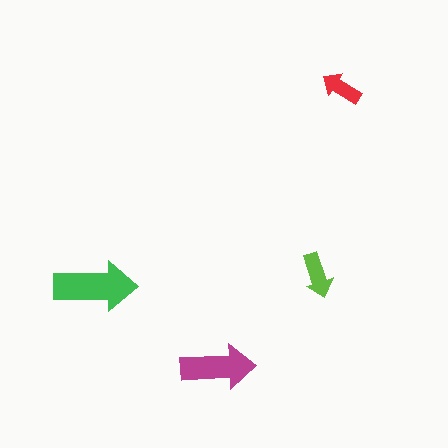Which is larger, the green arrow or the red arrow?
The green one.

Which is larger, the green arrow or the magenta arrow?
The green one.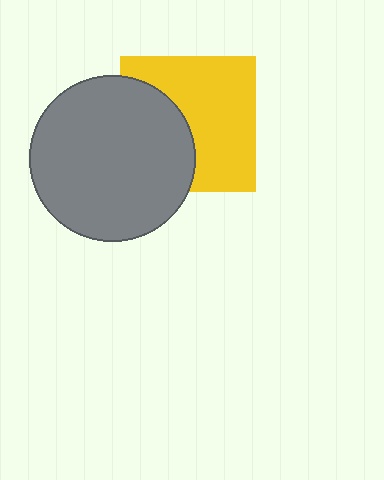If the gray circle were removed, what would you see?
You would see the complete yellow square.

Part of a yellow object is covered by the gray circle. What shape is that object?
It is a square.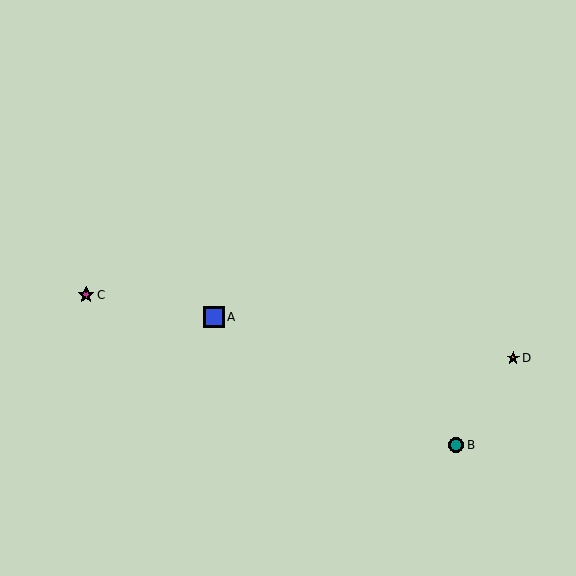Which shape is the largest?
The blue square (labeled A) is the largest.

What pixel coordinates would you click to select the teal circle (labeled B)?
Click at (456, 445) to select the teal circle B.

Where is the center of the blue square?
The center of the blue square is at (214, 317).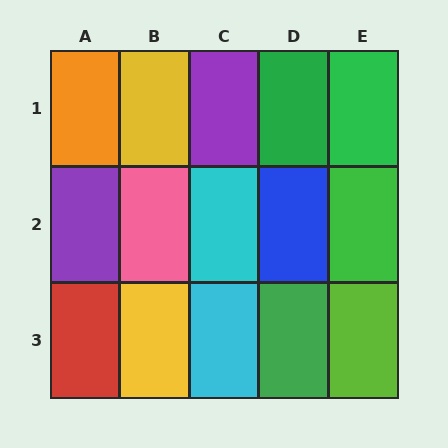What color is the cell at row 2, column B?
Pink.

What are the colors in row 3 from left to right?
Red, yellow, cyan, green, lime.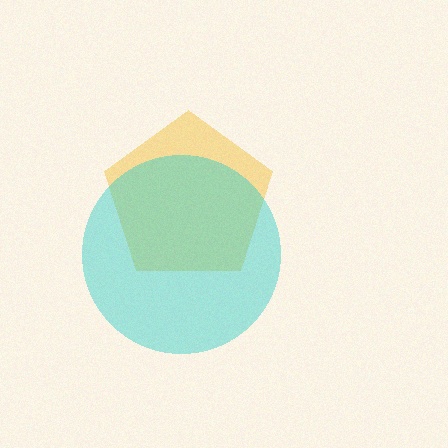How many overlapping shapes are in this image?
There are 2 overlapping shapes in the image.